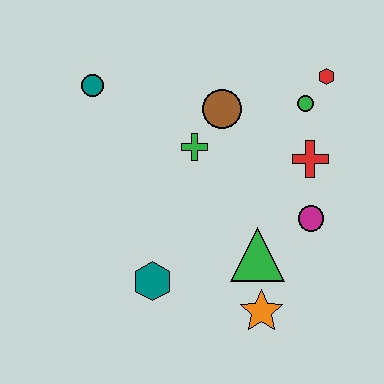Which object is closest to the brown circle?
The green cross is closest to the brown circle.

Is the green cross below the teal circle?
Yes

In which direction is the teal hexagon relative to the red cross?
The teal hexagon is to the left of the red cross.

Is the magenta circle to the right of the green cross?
Yes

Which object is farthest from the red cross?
The teal circle is farthest from the red cross.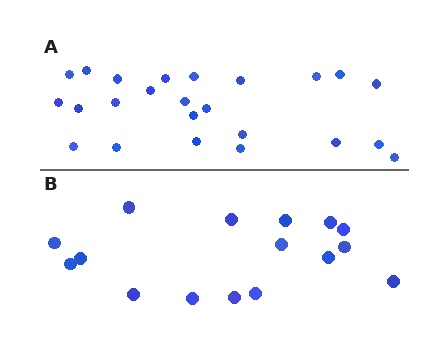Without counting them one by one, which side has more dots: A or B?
Region A (the top region) has more dots.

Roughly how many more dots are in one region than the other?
Region A has roughly 8 or so more dots than region B.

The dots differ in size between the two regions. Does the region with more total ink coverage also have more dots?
No. Region B has more total ink coverage because its dots are larger, but region A actually contains more individual dots. Total area can be misleading — the number of items is what matters here.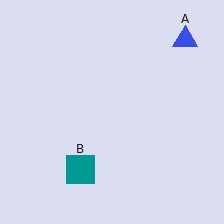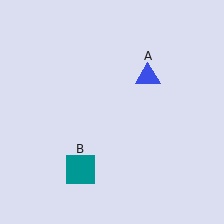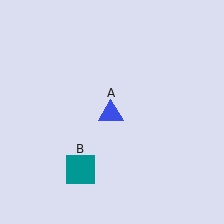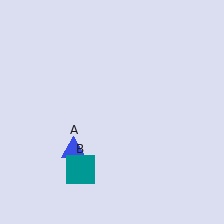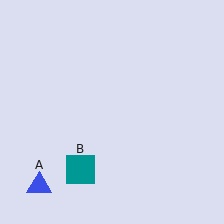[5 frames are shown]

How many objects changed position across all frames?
1 object changed position: blue triangle (object A).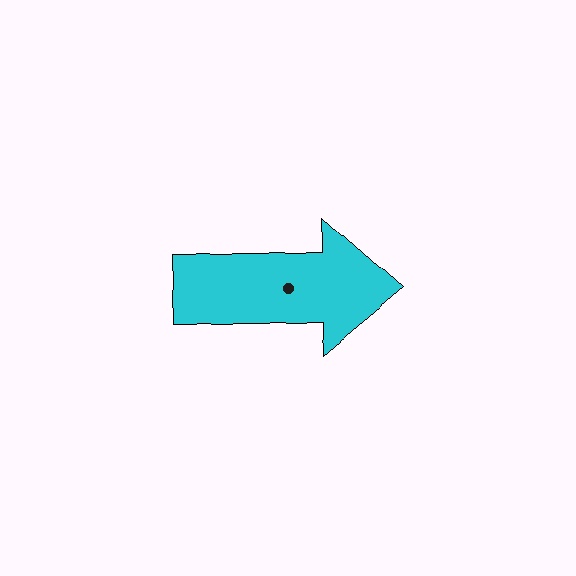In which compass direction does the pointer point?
East.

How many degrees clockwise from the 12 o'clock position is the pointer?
Approximately 91 degrees.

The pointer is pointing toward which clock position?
Roughly 3 o'clock.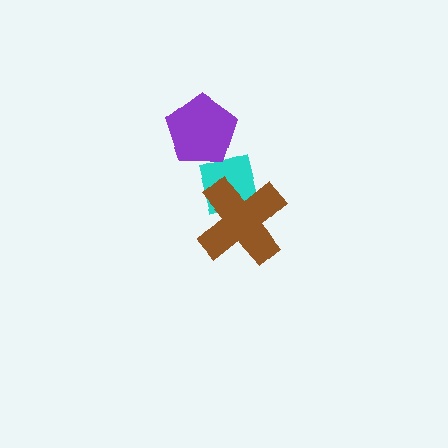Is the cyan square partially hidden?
Yes, it is partially covered by another shape.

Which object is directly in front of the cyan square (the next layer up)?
The brown cross is directly in front of the cyan square.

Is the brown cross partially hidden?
No, no other shape covers it.